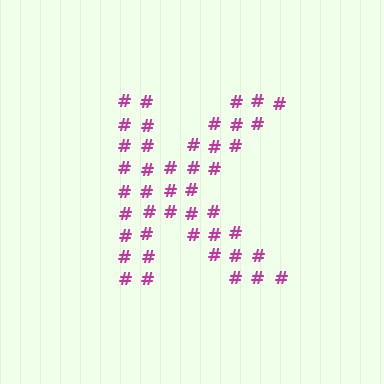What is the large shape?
The large shape is the letter K.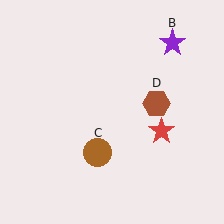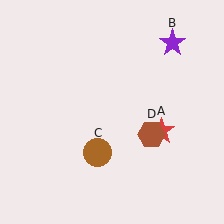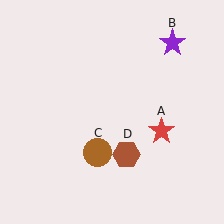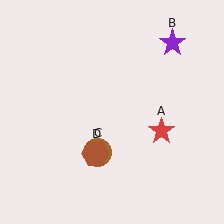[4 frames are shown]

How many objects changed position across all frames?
1 object changed position: brown hexagon (object D).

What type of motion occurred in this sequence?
The brown hexagon (object D) rotated clockwise around the center of the scene.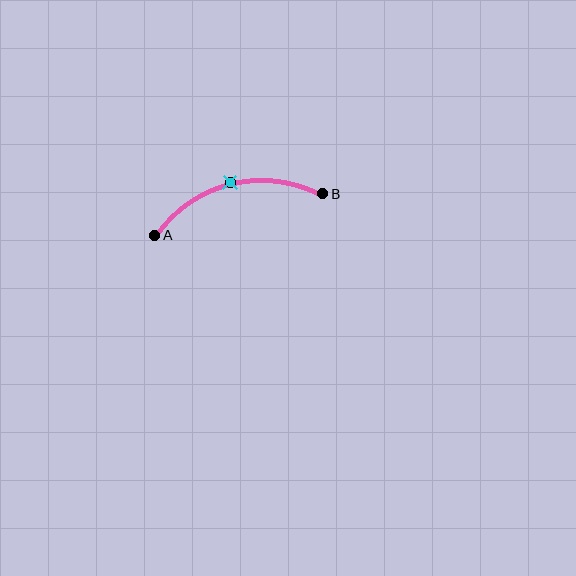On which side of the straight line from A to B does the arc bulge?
The arc bulges above the straight line connecting A and B.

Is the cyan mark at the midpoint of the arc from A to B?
Yes. The cyan mark lies on the arc at equal arc-length from both A and B — it is the arc midpoint.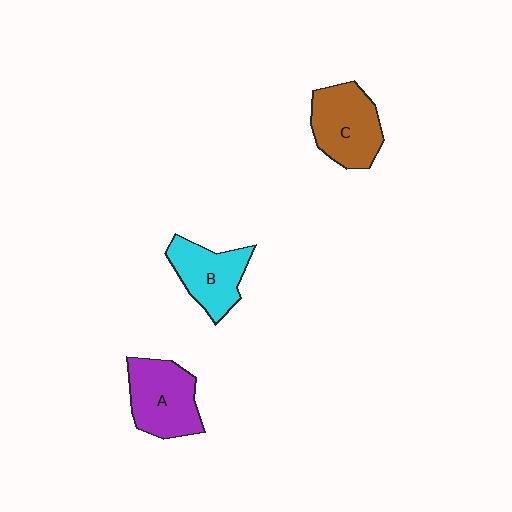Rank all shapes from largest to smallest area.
From largest to smallest: C (brown), A (purple), B (cyan).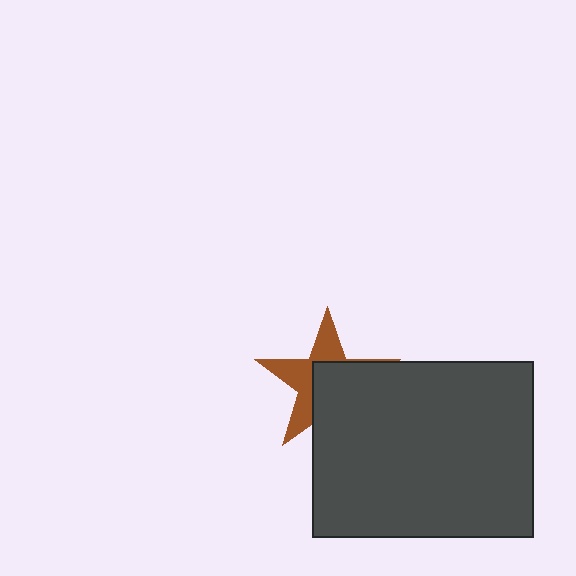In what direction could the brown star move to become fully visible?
The brown star could move toward the upper-left. That would shift it out from behind the dark gray rectangle entirely.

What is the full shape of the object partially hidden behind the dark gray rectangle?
The partially hidden object is a brown star.